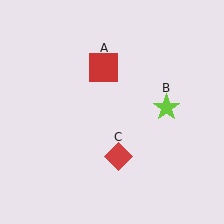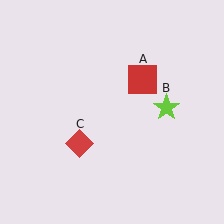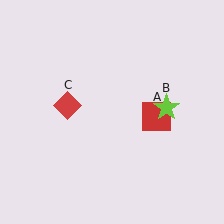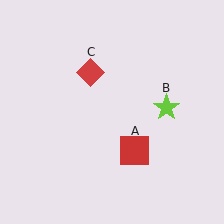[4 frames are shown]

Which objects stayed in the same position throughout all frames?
Lime star (object B) remained stationary.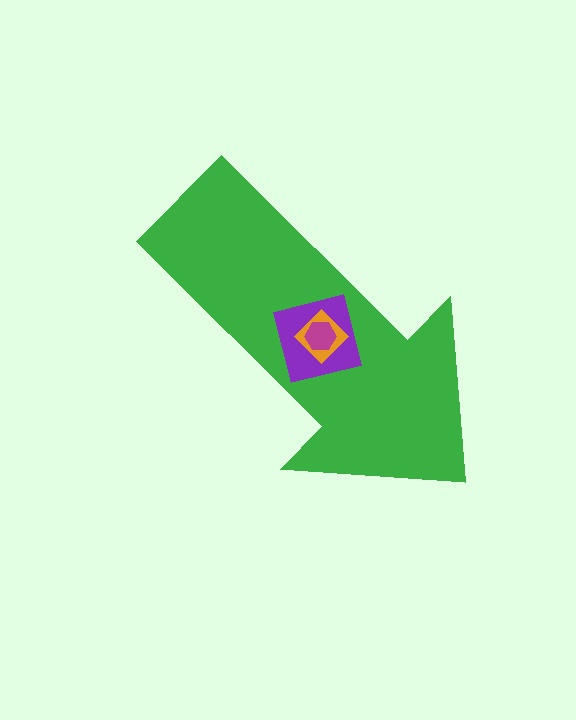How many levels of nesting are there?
4.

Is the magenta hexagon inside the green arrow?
Yes.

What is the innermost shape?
The magenta hexagon.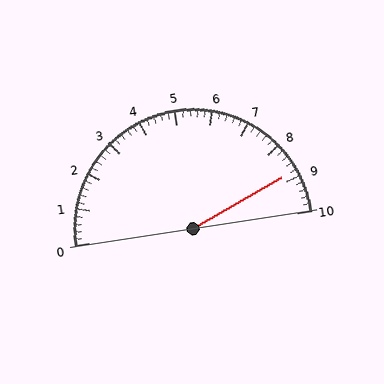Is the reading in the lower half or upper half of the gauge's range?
The reading is in the upper half of the range (0 to 10).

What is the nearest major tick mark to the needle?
The nearest major tick mark is 9.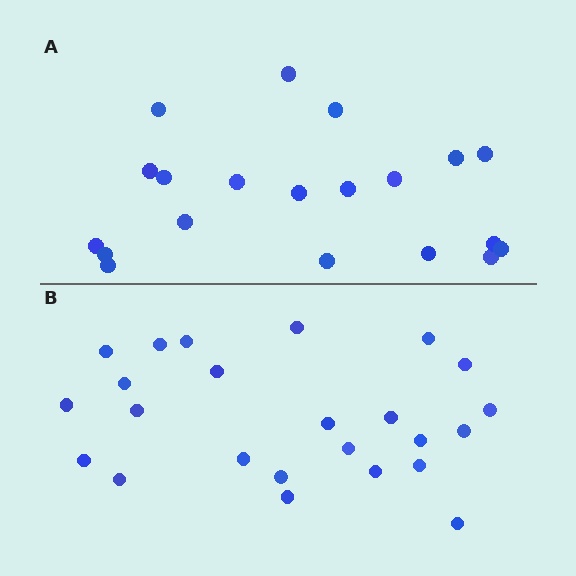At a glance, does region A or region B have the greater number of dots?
Region B (the bottom region) has more dots.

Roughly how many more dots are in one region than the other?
Region B has about 4 more dots than region A.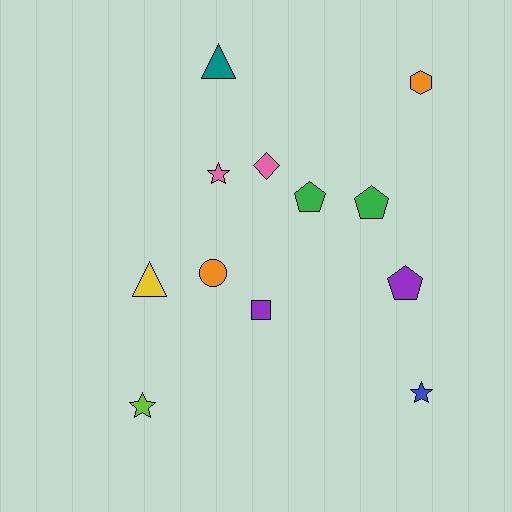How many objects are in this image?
There are 12 objects.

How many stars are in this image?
There are 3 stars.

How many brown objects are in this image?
There are no brown objects.